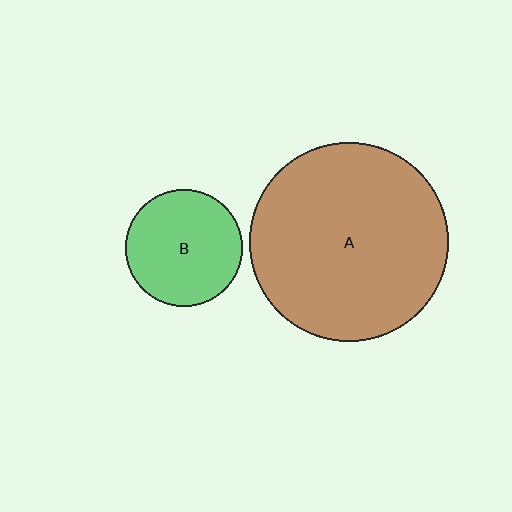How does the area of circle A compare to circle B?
Approximately 2.9 times.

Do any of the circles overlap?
No, none of the circles overlap.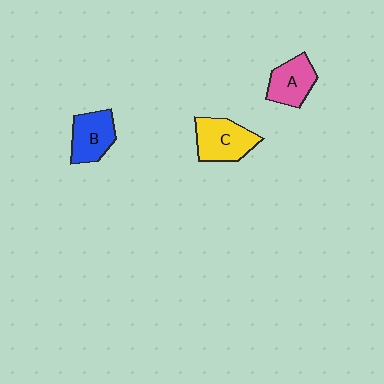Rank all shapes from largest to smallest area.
From largest to smallest: C (yellow), B (blue), A (pink).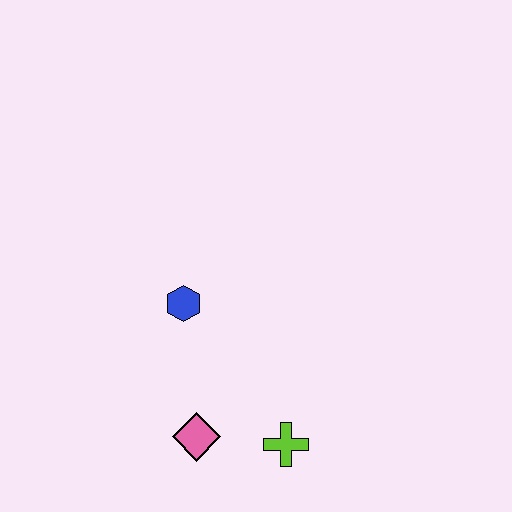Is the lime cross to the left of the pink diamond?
No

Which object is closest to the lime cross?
The pink diamond is closest to the lime cross.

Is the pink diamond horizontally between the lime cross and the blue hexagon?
Yes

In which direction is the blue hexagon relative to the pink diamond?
The blue hexagon is above the pink diamond.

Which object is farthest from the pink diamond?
The blue hexagon is farthest from the pink diamond.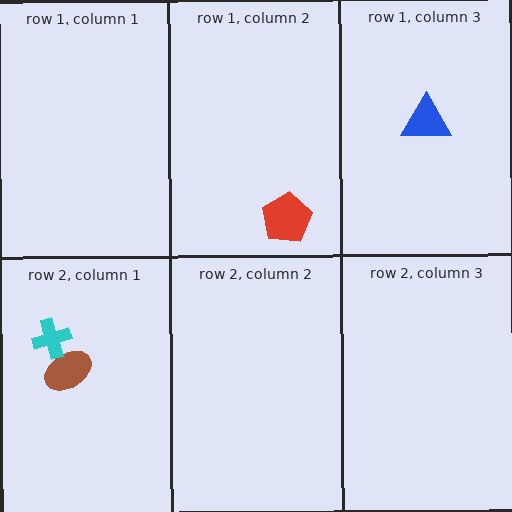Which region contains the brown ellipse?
The row 2, column 1 region.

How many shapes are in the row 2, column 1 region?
2.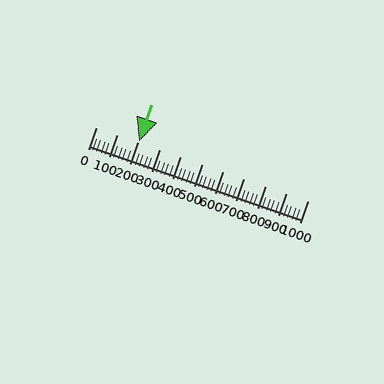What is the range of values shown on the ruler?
The ruler shows values from 0 to 1000.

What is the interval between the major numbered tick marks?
The major tick marks are spaced 100 units apart.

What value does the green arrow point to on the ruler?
The green arrow points to approximately 204.